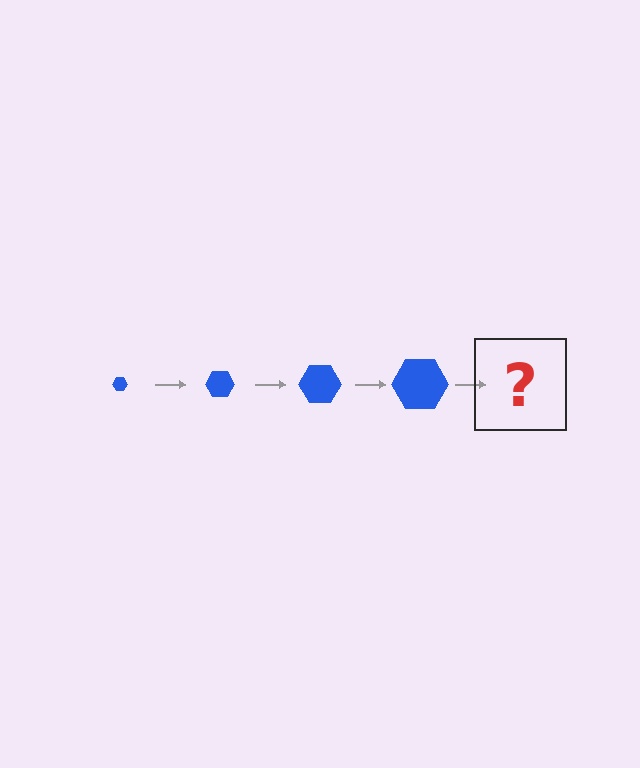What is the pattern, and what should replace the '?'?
The pattern is that the hexagon gets progressively larger each step. The '?' should be a blue hexagon, larger than the previous one.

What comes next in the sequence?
The next element should be a blue hexagon, larger than the previous one.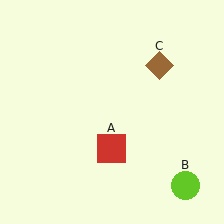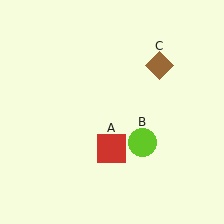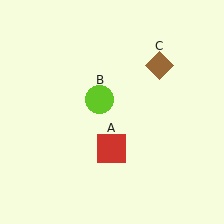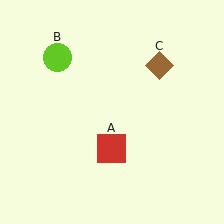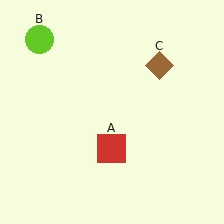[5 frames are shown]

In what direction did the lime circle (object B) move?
The lime circle (object B) moved up and to the left.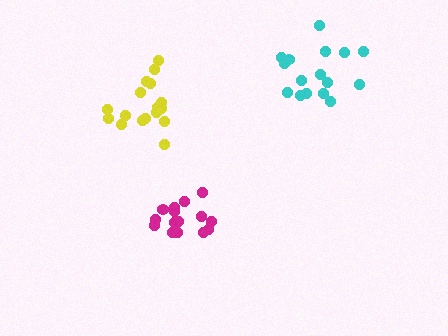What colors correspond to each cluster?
The clusters are colored: yellow, magenta, cyan.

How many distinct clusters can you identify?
There are 3 distinct clusters.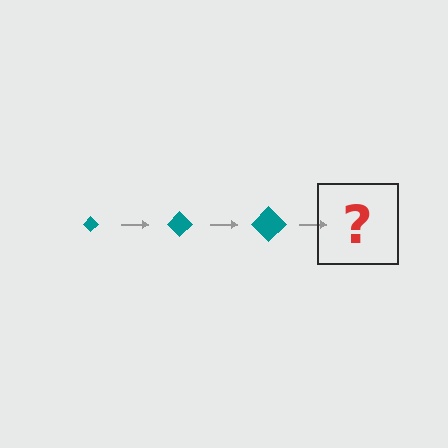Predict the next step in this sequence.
The next step is a teal diamond, larger than the previous one.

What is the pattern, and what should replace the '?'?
The pattern is that the diamond gets progressively larger each step. The '?' should be a teal diamond, larger than the previous one.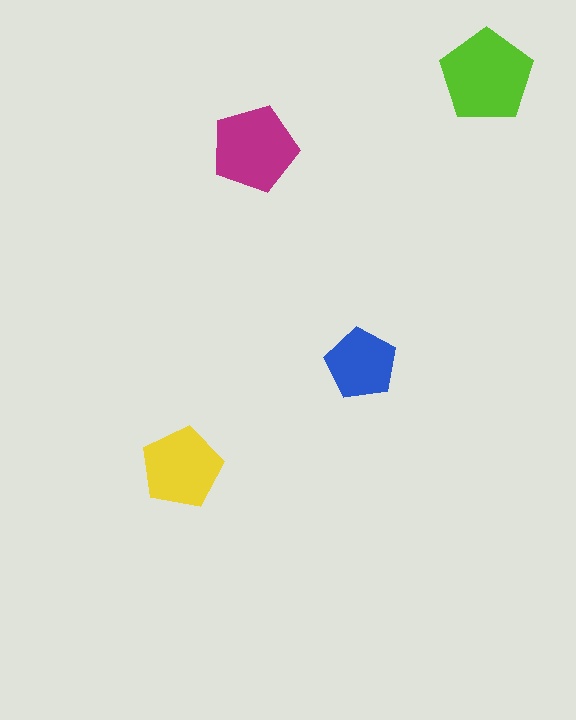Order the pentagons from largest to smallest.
the lime one, the magenta one, the yellow one, the blue one.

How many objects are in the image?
There are 4 objects in the image.